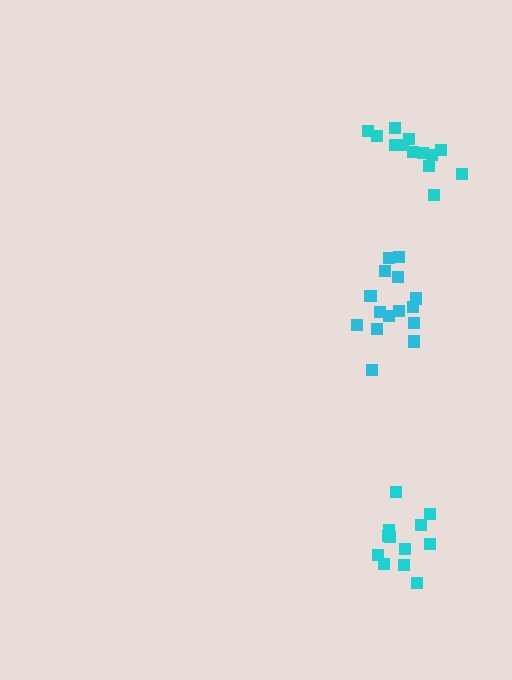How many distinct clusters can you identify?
There are 3 distinct clusters.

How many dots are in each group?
Group 1: 12 dots, Group 2: 15 dots, Group 3: 13 dots (40 total).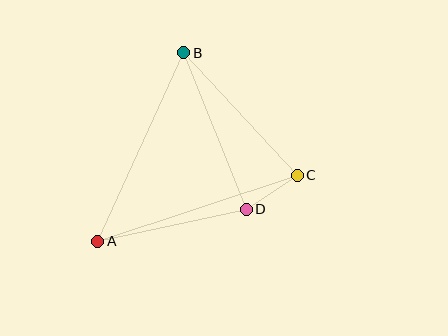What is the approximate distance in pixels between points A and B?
The distance between A and B is approximately 207 pixels.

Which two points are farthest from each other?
Points A and C are farthest from each other.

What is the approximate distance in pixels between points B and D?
The distance between B and D is approximately 169 pixels.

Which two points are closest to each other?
Points C and D are closest to each other.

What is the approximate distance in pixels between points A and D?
The distance between A and D is approximately 152 pixels.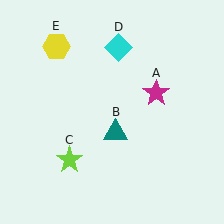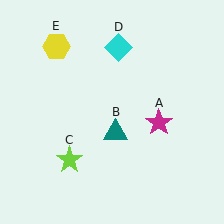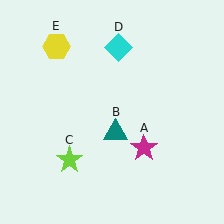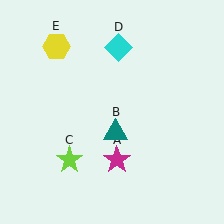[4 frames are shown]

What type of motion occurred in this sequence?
The magenta star (object A) rotated clockwise around the center of the scene.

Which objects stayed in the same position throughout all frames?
Teal triangle (object B) and lime star (object C) and cyan diamond (object D) and yellow hexagon (object E) remained stationary.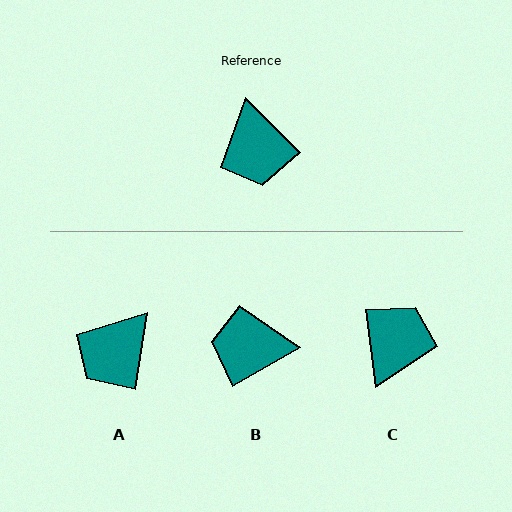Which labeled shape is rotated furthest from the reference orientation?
C, about 143 degrees away.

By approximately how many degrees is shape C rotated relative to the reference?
Approximately 143 degrees counter-clockwise.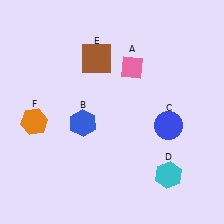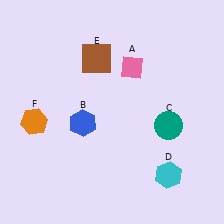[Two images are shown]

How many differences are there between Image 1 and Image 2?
There is 1 difference between the two images.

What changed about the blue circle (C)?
In Image 1, C is blue. In Image 2, it changed to teal.